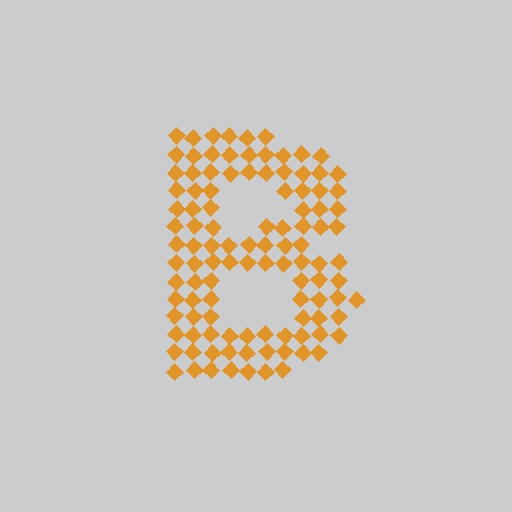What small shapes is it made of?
It is made of small diamonds.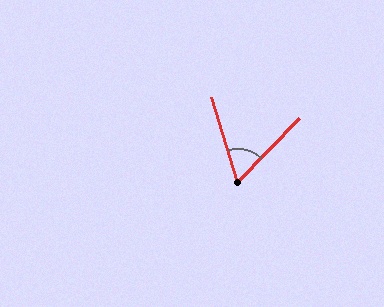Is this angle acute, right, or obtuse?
It is acute.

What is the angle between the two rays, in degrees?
Approximately 61 degrees.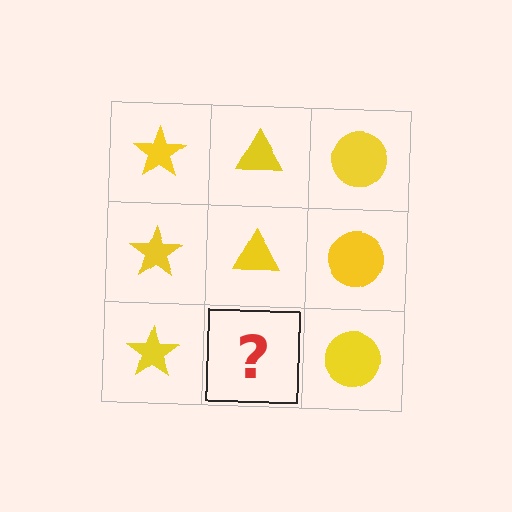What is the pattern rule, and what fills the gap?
The rule is that each column has a consistent shape. The gap should be filled with a yellow triangle.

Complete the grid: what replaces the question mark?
The question mark should be replaced with a yellow triangle.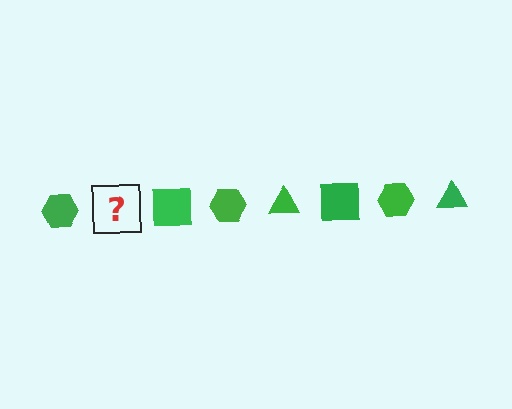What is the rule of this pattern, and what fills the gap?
The rule is that the pattern cycles through hexagon, triangle, square shapes in green. The gap should be filled with a green triangle.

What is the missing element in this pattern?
The missing element is a green triangle.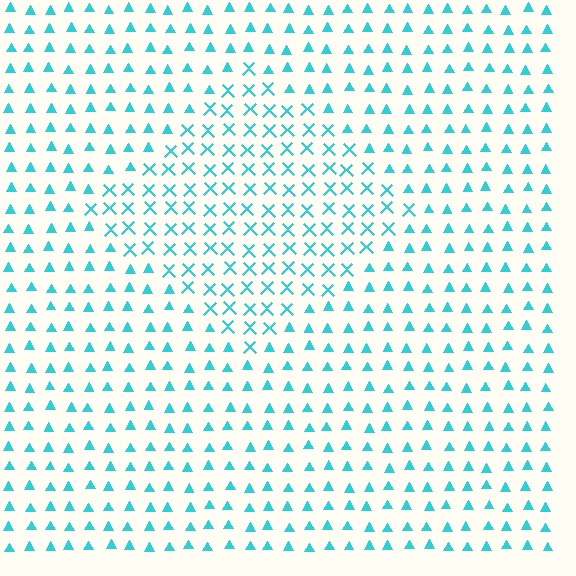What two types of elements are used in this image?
The image uses X marks inside the diamond region and triangles outside it.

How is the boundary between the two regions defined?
The boundary is defined by a change in element shape: X marks inside vs. triangles outside. All elements share the same color and spacing.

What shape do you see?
I see a diamond.